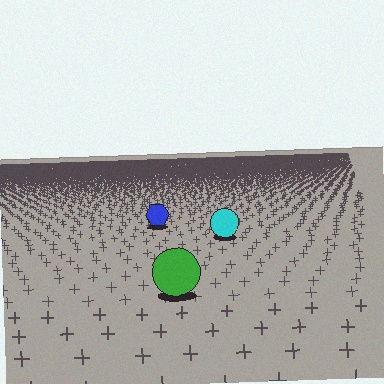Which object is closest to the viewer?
The green circle is closest. The texture marks near it are larger and more spread out.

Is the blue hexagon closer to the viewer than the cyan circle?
No. The cyan circle is closer — you can tell from the texture gradient: the ground texture is coarser near it.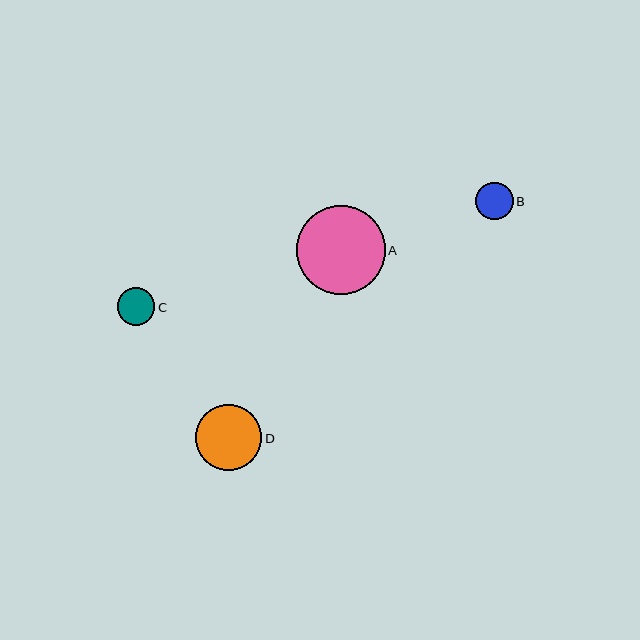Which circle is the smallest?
Circle C is the smallest with a size of approximately 37 pixels.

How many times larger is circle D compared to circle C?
Circle D is approximately 1.8 times the size of circle C.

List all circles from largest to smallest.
From largest to smallest: A, D, B, C.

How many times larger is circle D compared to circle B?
Circle D is approximately 1.7 times the size of circle B.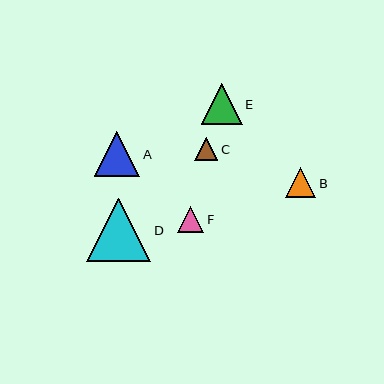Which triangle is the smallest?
Triangle C is the smallest with a size of approximately 23 pixels.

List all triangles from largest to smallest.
From largest to smallest: D, A, E, B, F, C.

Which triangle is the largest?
Triangle D is the largest with a size of approximately 64 pixels.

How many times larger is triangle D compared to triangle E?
Triangle D is approximately 1.6 times the size of triangle E.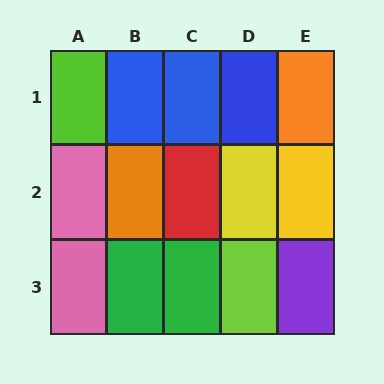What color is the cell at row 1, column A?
Lime.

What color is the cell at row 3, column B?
Green.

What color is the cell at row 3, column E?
Purple.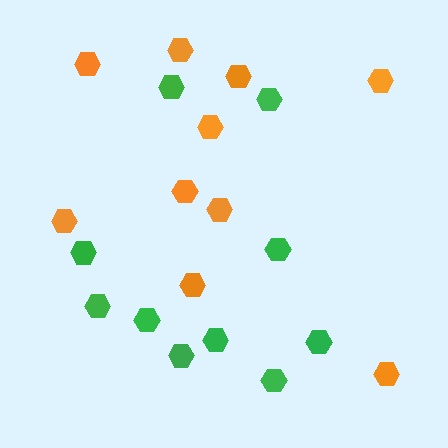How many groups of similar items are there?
There are 2 groups: one group of green hexagons (10) and one group of orange hexagons (10).